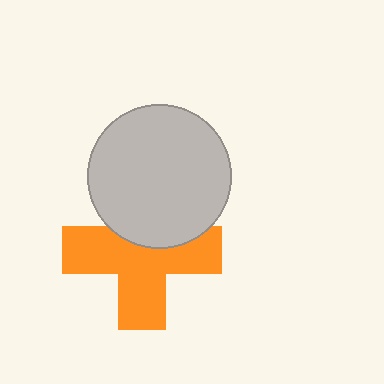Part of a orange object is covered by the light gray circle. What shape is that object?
It is a cross.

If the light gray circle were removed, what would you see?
You would see the complete orange cross.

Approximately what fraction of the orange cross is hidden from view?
Roughly 34% of the orange cross is hidden behind the light gray circle.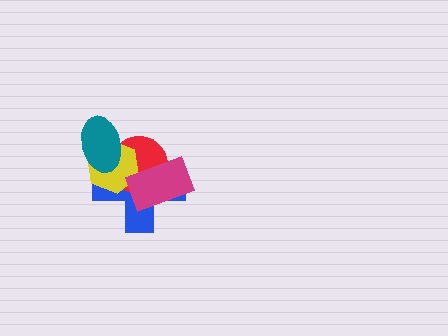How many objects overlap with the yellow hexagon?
4 objects overlap with the yellow hexagon.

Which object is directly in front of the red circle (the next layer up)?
The yellow hexagon is directly in front of the red circle.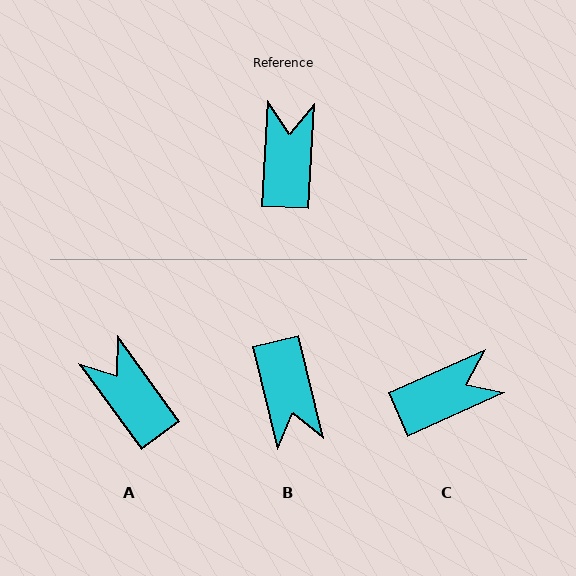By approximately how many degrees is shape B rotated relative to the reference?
Approximately 163 degrees clockwise.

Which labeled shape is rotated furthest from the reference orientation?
B, about 163 degrees away.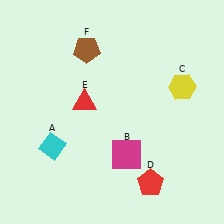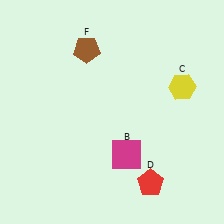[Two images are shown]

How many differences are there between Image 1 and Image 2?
There are 2 differences between the two images.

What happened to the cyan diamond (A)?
The cyan diamond (A) was removed in Image 2. It was in the bottom-left area of Image 1.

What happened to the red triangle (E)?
The red triangle (E) was removed in Image 2. It was in the top-left area of Image 1.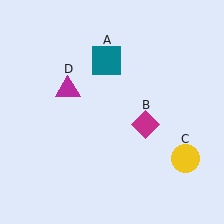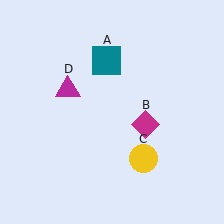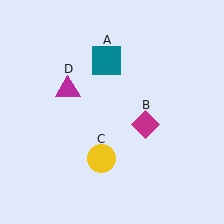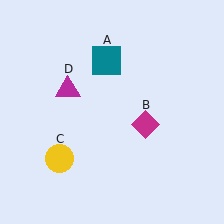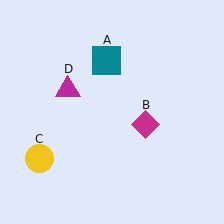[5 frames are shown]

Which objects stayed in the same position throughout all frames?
Teal square (object A) and magenta diamond (object B) and magenta triangle (object D) remained stationary.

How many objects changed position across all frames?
1 object changed position: yellow circle (object C).